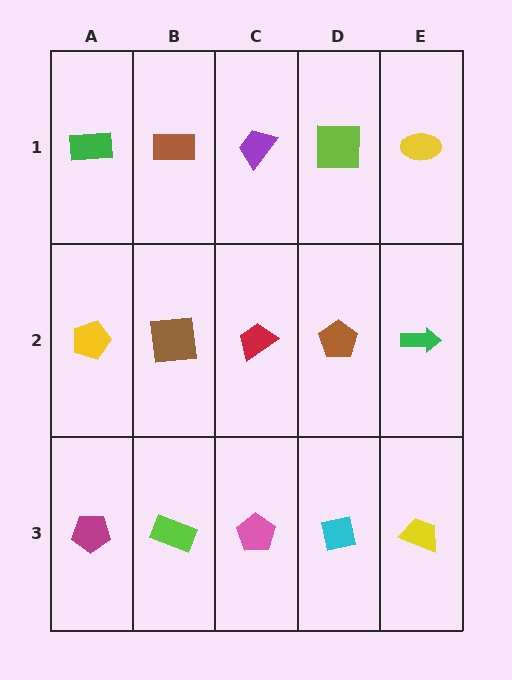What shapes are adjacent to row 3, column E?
A green arrow (row 2, column E), a cyan square (row 3, column D).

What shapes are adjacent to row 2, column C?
A purple trapezoid (row 1, column C), a pink pentagon (row 3, column C), a brown square (row 2, column B), a brown pentagon (row 2, column D).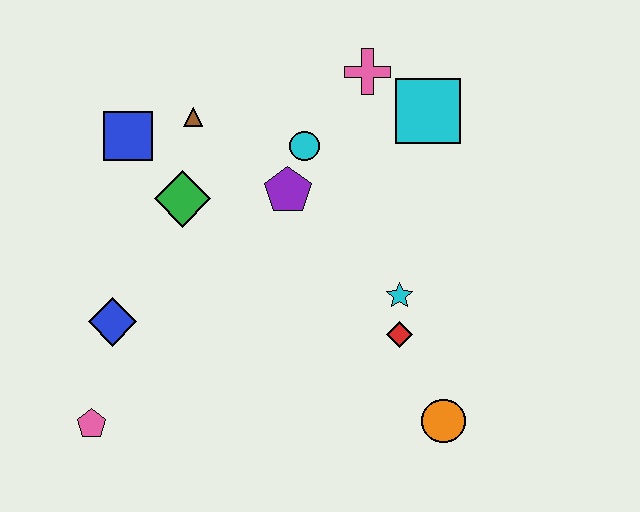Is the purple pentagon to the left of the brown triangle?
No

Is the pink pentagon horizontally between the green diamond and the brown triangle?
No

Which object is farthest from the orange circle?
The blue square is farthest from the orange circle.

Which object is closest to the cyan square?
The pink cross is closest to the cyan square.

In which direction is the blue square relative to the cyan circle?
The blue square is to the left of the cyan circle.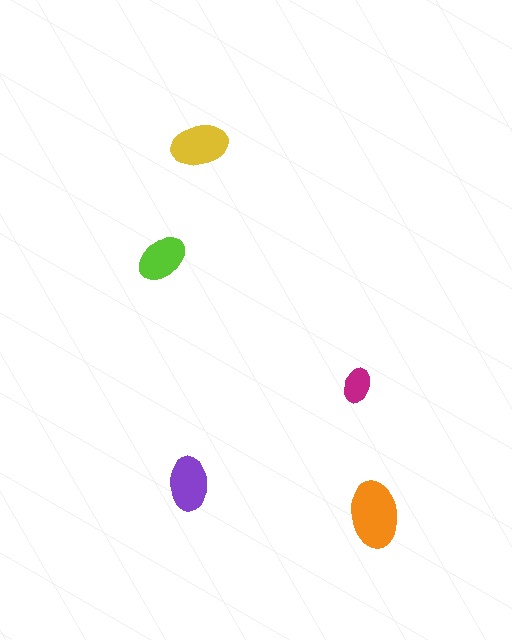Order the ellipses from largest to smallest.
the orange one, the yellow one, the purple one, the lime one, the magenta one.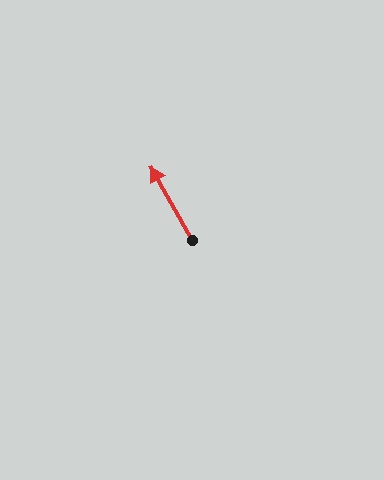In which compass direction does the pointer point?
Northwest.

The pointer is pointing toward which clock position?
Roughly 11 o'clock.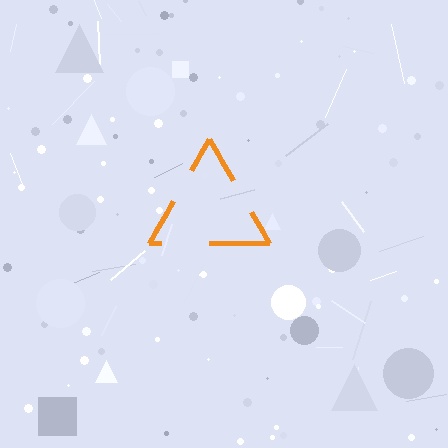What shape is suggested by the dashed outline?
The dashed outline suggests a triangle.